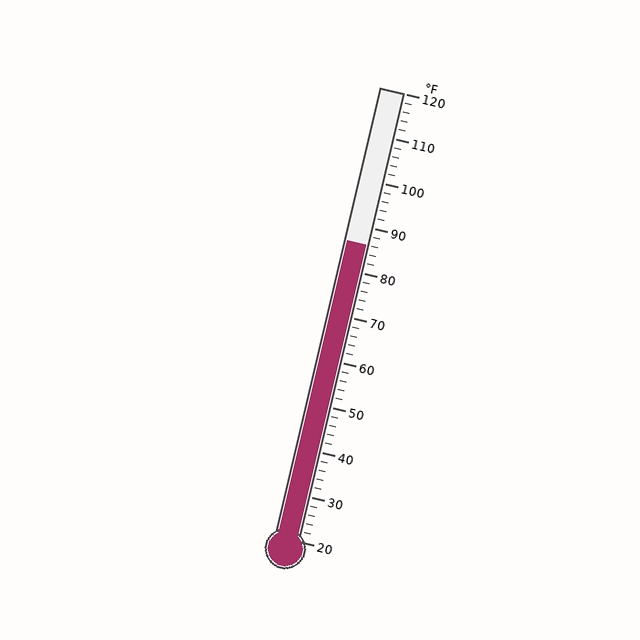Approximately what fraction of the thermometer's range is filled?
The thermometer is filled to approximately 65% of its range.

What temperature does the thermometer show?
The thermometer shows approximately 86°F.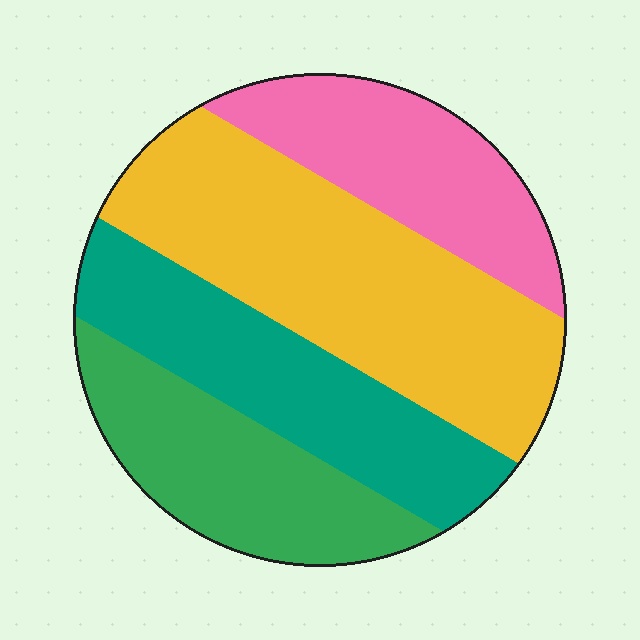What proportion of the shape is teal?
Teal covers roughly 25% of the shape.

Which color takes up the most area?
Yellow, at roughly 35%.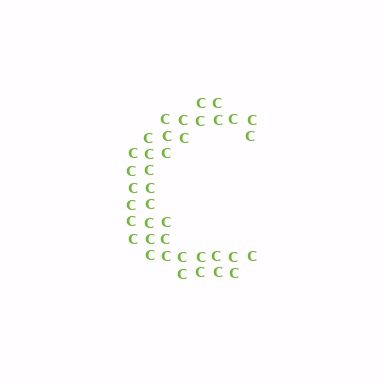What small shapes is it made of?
It is made of small letter C's.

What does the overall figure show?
The overall figure shows the letter C.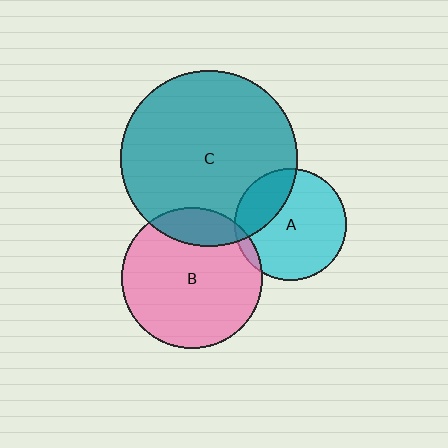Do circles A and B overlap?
Yes.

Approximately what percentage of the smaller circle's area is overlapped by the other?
Approximately 5%.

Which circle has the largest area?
Circle C (teal).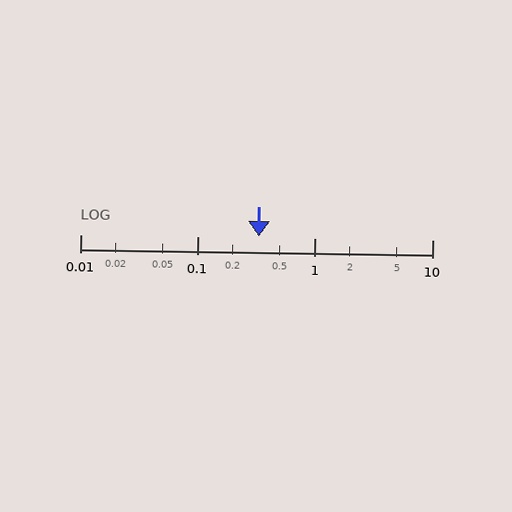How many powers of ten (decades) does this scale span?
The scale spans 3 decades, from 0.01 to 10.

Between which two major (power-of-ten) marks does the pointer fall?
The pointer is between 0.1 and 1.